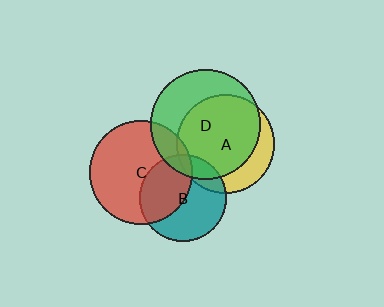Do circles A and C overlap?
Yes.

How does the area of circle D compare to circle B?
Approximately 1.6 times.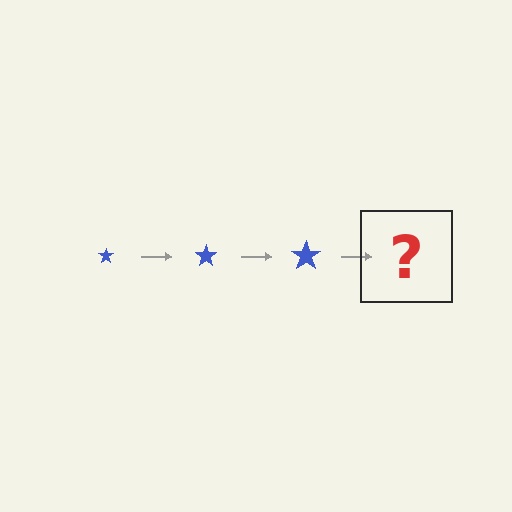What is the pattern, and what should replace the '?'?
The pattern is that the star gets progressively larger each step. The '?' should be a blue star, larger than the previous one.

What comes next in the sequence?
The next element should be a blue star, larger than the previous one.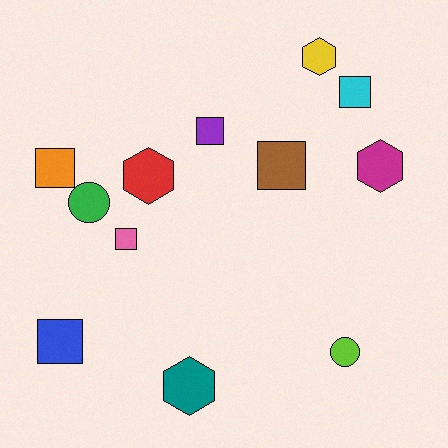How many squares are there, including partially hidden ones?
There are 6 squares.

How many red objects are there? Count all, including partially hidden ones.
There is 1 red object.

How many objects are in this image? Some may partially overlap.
There are 12 objects.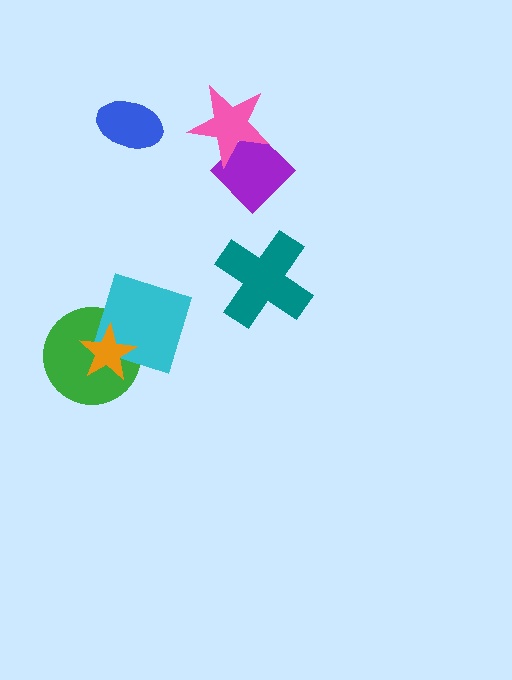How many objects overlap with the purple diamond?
1 object overlaps with the purple diamond.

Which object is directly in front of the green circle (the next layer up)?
The cyan square is directly in front of the green circle.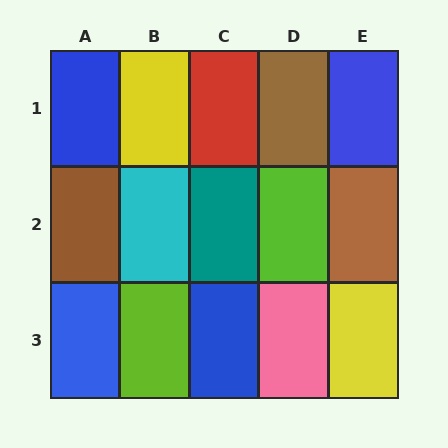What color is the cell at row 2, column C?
Teal.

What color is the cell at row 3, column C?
Blue.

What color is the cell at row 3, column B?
Lime.